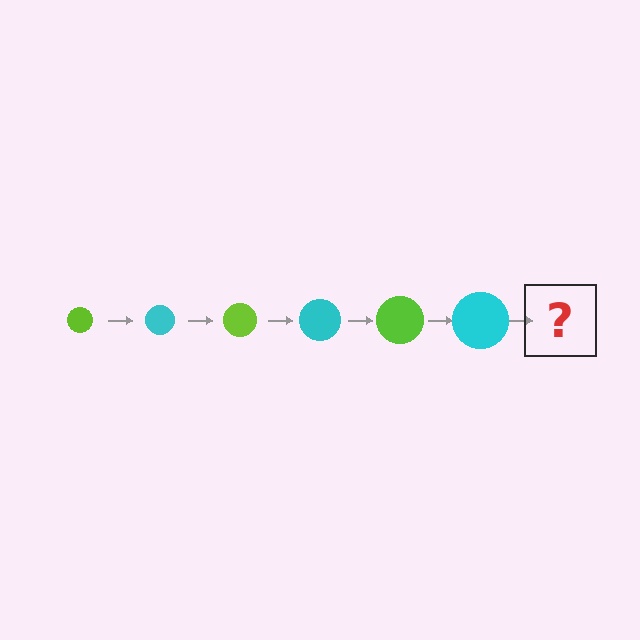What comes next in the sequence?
The next element should be a lime circle, larger than the previous one.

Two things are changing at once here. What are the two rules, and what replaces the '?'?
The two rules are that the circle grows larger each step and the color cycles through lime and cyan. The '?' should be a lime circle, larger than the previous one.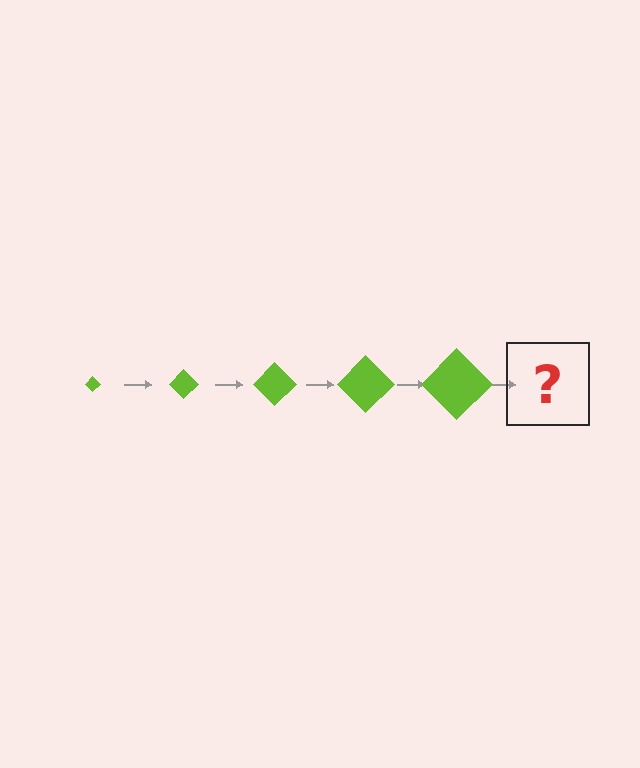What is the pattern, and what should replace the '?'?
The pattern is that the diamond gets progressively larger each step. The '?' should be a lime diamond, larger than the previous one.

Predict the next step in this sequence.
The next step is a lime diamond, larger than the previous one.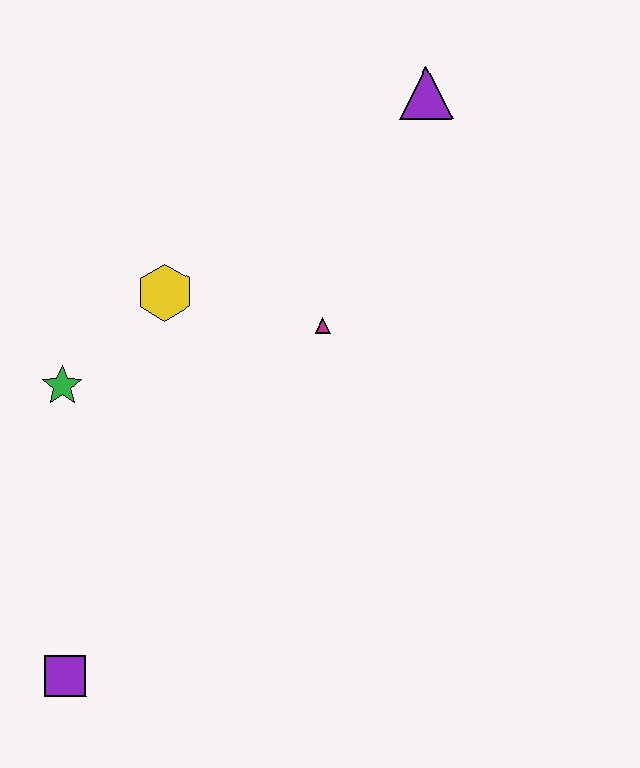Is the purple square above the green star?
No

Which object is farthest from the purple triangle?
The purple square is farthest from the purple triangle.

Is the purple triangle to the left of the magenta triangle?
No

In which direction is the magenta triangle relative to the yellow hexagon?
The magenta triangle is to the right of the yellow hexagon.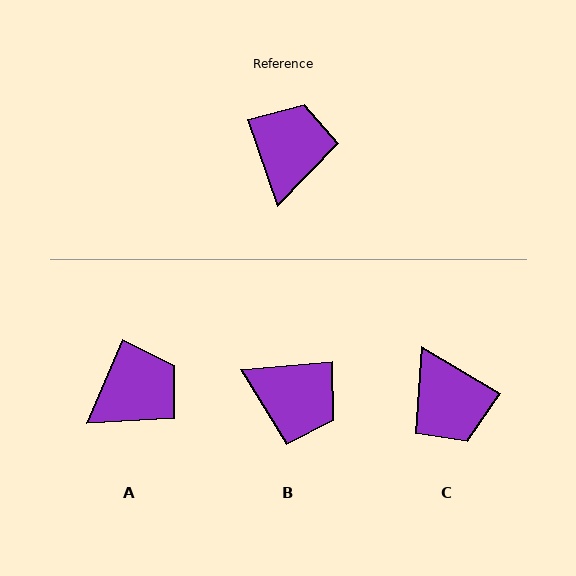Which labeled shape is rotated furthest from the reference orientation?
C, about 140 degrees away.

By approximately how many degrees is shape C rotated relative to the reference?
Approximately 140 degrees clockwise.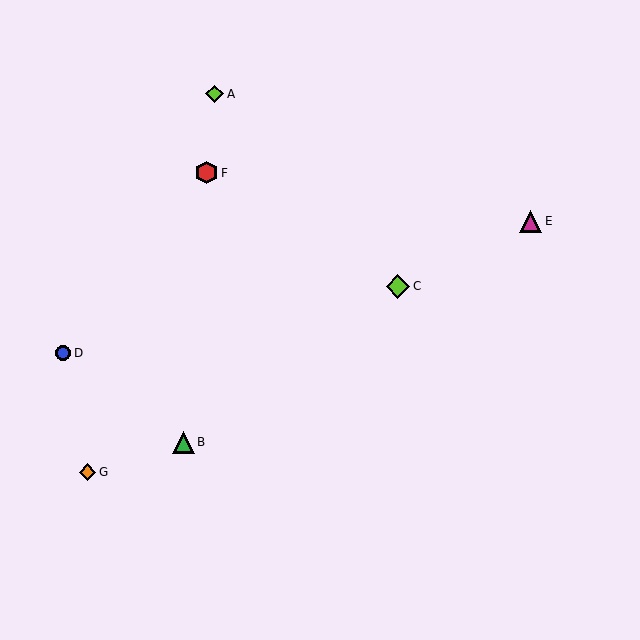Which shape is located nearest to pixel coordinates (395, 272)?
The lime diamond (labeled C) at (398, 286) is nearest to that location.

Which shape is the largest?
The lime diamond (labeled C) is the largest.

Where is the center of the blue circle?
The center of the blue circle is at (63, 353).